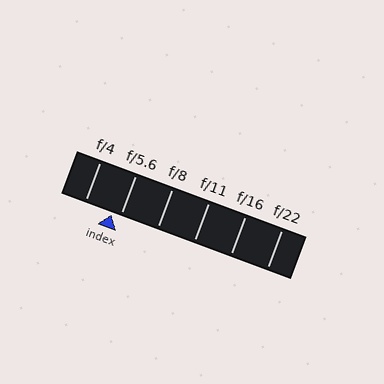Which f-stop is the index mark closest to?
The index mark is closest to f/5.6.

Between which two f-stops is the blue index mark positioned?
The index mark is between f/4 and f/5.6.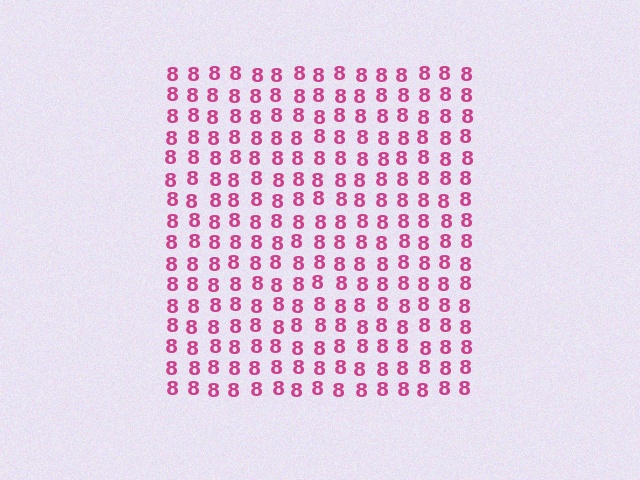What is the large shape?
The large shape is a square.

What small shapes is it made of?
It is made of small digit 8's.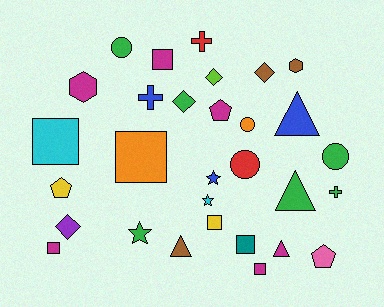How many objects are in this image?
There are 30 objects.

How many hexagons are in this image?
There are 2 hexagons.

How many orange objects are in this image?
There are 2 orange objects.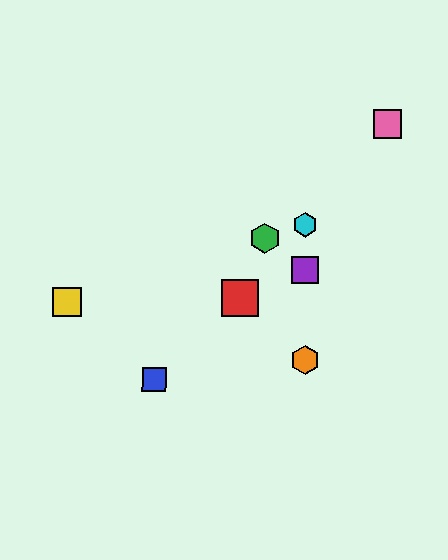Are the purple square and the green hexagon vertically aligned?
No, the purple square is at x≈305 and the green hexagon is at x≈265.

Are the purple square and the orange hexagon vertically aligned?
Yes, both are at x≈305.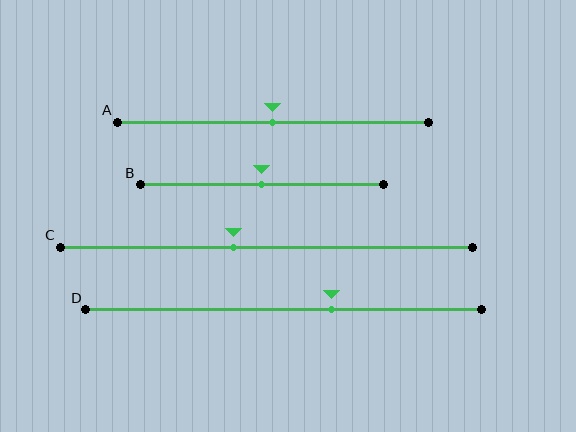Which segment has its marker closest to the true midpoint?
Segment A has its marker closest to the true midpoint.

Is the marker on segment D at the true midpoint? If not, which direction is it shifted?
No, the marker on segment D is shifted to the right by about 12% of the segment length.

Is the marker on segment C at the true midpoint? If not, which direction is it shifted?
No, the marker on segment C is shifted to the left by about 8% of the segment length.